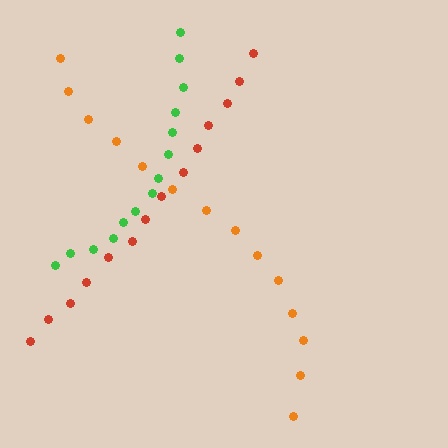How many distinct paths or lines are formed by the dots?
There are 3 distinct paths.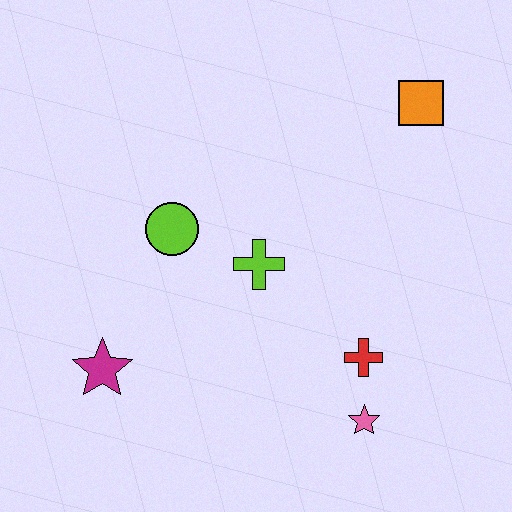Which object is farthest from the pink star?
The orange square is farthest from the pink star.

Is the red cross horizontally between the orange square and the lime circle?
Yes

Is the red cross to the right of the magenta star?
Yes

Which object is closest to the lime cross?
The lime circle is closest to the lime cross.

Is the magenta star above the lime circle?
No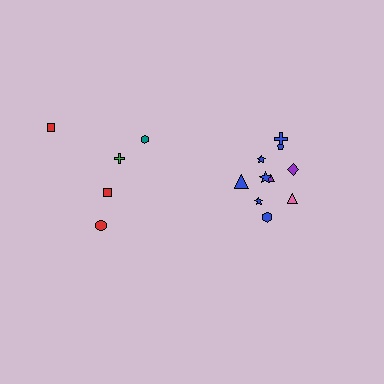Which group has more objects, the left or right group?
The right group.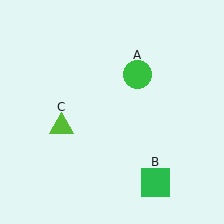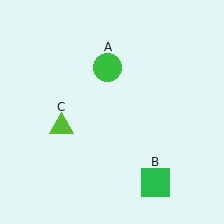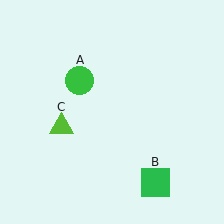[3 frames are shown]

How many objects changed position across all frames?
1 object changed position: green circle (object A).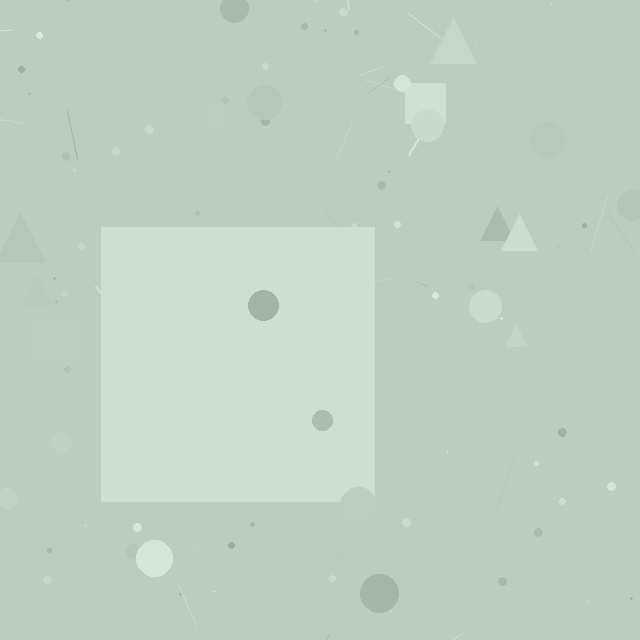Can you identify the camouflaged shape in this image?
The camouflaged shape is a square.